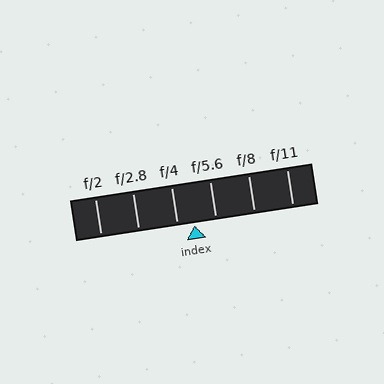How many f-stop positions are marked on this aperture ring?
There are 6 f-stop positions marked.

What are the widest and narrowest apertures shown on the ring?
The widest aperture shown is f/2 and the narrowest is f/11.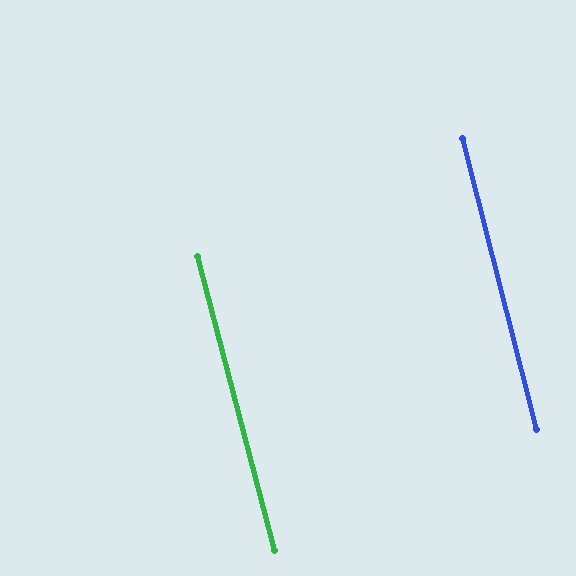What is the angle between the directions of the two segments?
Approximately 0 degrees.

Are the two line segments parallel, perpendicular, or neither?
Parallel — their directions differ by only 0.5°.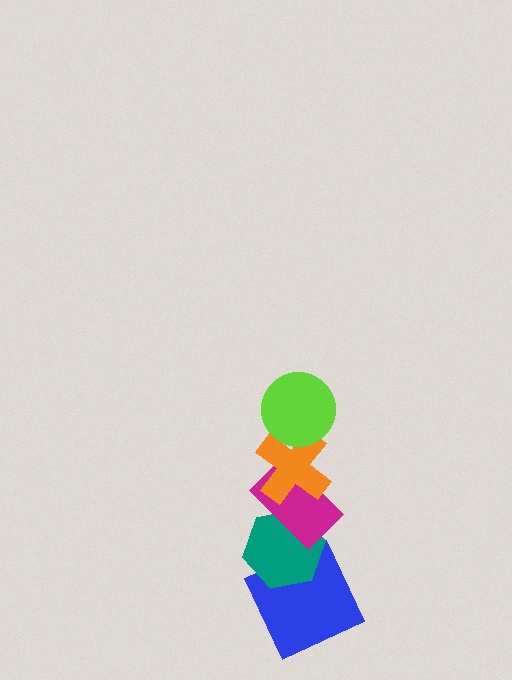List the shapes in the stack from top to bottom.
From top to bottom: the lime circle, the orange cross, the magenta rectangle, the teal hexagon, the blue square.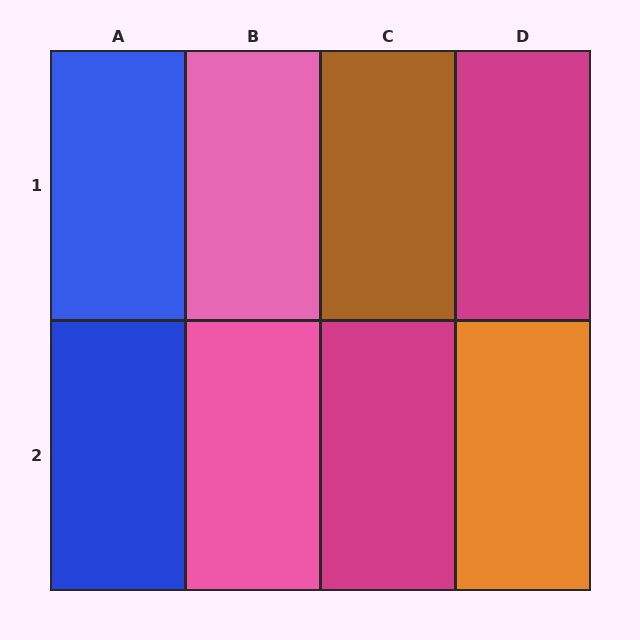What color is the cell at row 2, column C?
Magenta.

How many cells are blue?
2 cells are blue.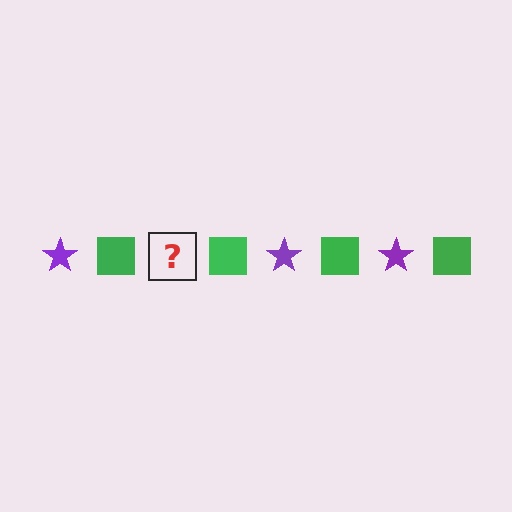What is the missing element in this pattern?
The missing element is a purple star.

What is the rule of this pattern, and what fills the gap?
The rule is that the pattern alternates between purple star and green square. The gap should be filled with a purple star.